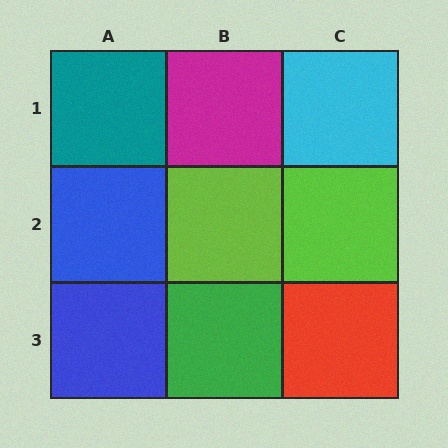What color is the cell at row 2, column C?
Lime.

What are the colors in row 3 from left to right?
Blue, green, red.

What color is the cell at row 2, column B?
Lime.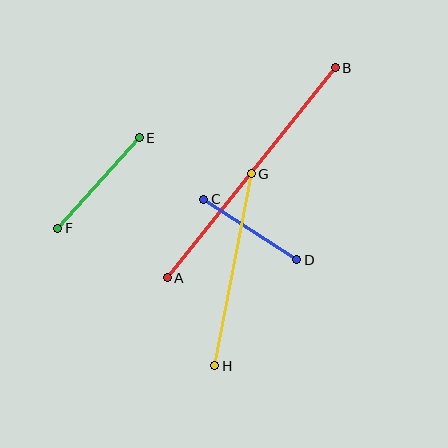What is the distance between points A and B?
The distance is approximately 269 pixels.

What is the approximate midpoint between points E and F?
The midpoint is at approximately (98, 183) pixels.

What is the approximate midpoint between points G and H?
The midpoint is at approximately (233, 270) pixels.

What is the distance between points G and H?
The distance is approximately 195 pixels.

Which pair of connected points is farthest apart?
Points A and B are farthest apart.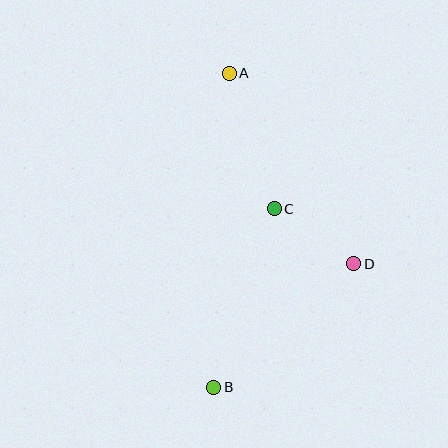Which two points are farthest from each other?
Points A and B are farthest from each other.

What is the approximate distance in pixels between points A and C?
The distance between A and C is approximately 143 pixels.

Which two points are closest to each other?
Points C and D are closest to each other.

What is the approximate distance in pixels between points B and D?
The distance between B and D is approximately 187 pixels.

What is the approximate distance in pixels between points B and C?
The distance between B and C is approximately 189 pixels.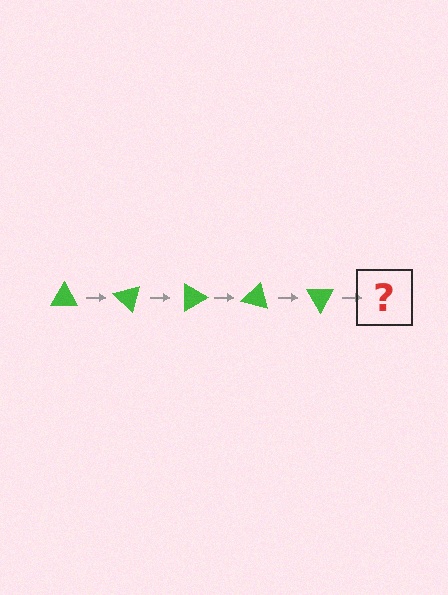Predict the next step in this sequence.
The next step is a green triangle rotated 225 degrees.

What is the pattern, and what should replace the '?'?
The pattern is that the triangle rotates 45 degrees each step. The '?' should be a green triangle rotated 225 degrees.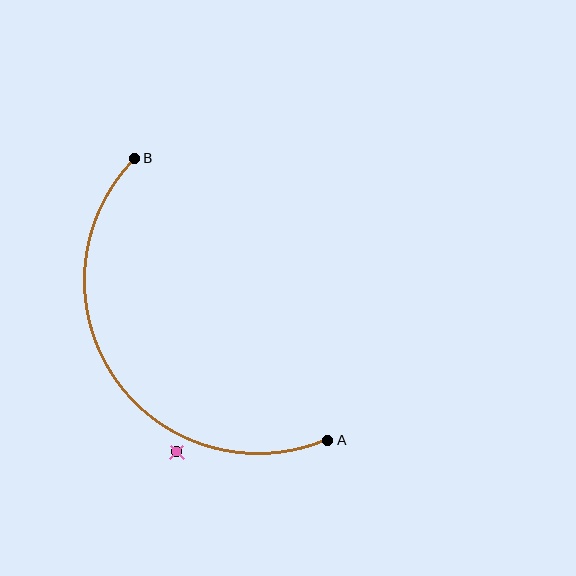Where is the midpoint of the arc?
The arc midpoint is the point on the curve farthest from the straight line joining A and B. It sits below and to the left of that line.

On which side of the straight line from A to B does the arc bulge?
The arc bulges below and to the left of the straight line connecting A and B.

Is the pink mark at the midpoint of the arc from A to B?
No — the pink mark does not lie on the arc at all. It sits slightly outside the curve.